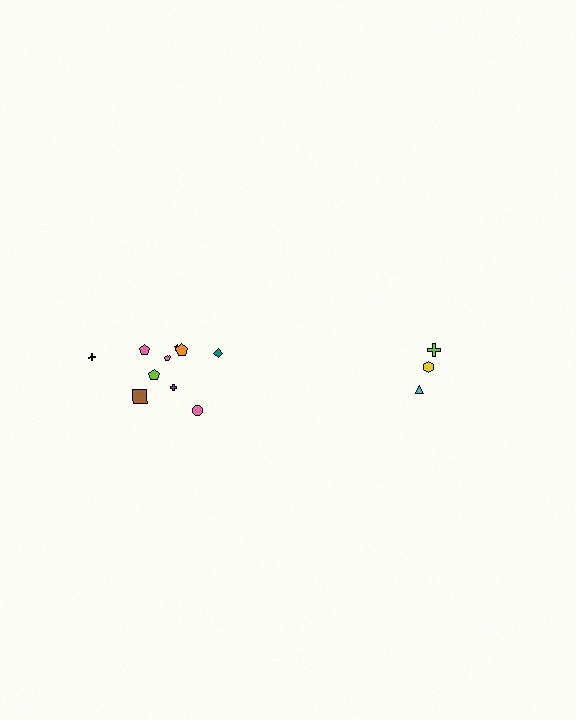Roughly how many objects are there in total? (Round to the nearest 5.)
Roughly 15 objects in total.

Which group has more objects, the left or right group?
The left group.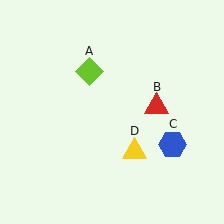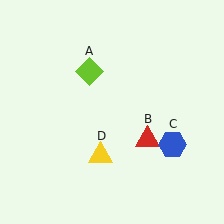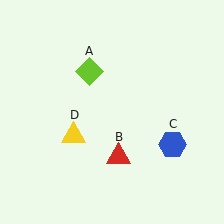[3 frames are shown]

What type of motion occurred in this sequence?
The red triangle (object B), yellow triangle (object D) rotated clockwise around the center of the scene.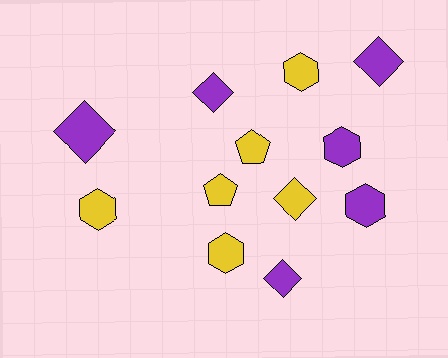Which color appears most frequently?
Purple, with 6 objects.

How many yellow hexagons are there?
There are 3 yellow hexagons.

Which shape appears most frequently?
Hexagon, with 5 objects.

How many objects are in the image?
There are 12 objects.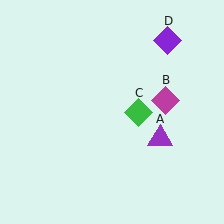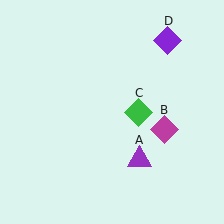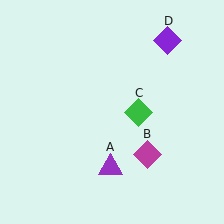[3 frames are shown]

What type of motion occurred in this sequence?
The purple triangle (object A), magenta diamond (object B) rotated clockwise around the center of the scene.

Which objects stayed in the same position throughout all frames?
Green diamond (object C) and purple diamond (object D) remained stationary.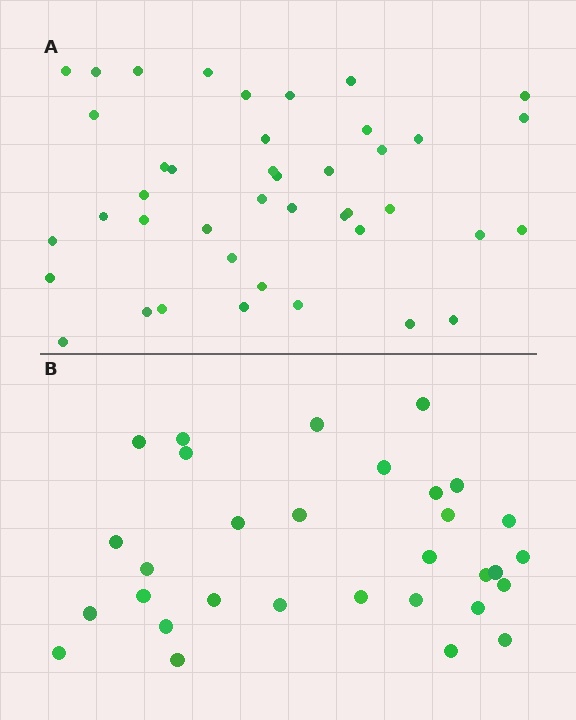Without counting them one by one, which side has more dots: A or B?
Region A (the top region) has more dots.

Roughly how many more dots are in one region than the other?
Region A has roughly 12 or so more dots than region B.